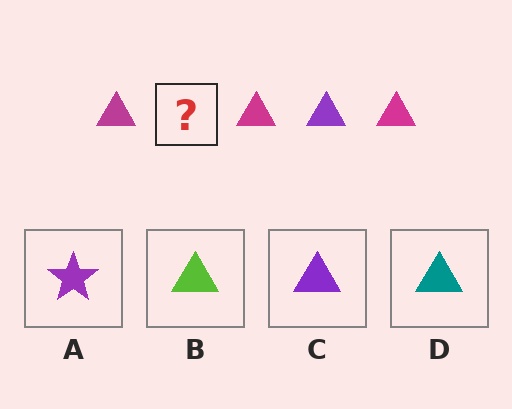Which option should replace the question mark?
Option C.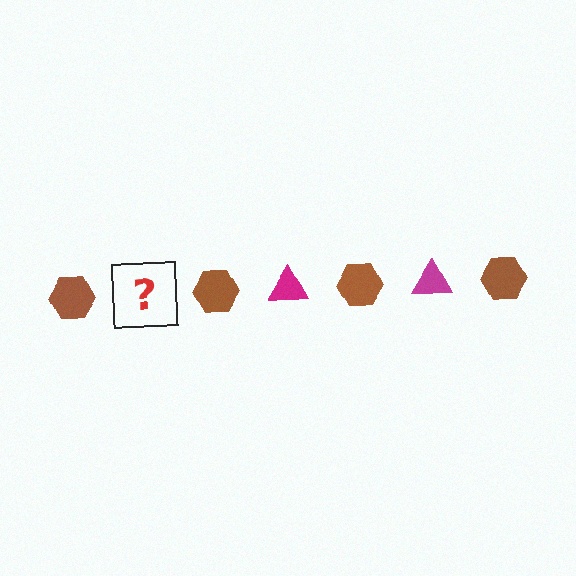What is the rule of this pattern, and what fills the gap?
The rule is that the pattern alternates between brown hexagon and magenta triangle. The gap should be filled with a magenta triangle.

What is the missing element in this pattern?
The missing element is a magenta triangle.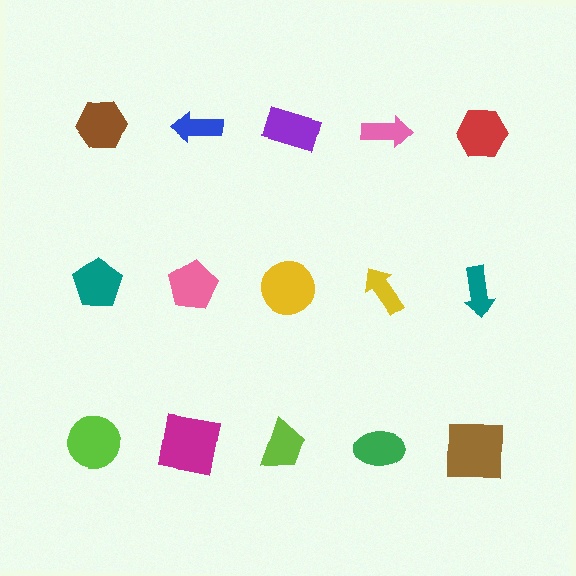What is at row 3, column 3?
A lime trapezoid.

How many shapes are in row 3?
5 shapes.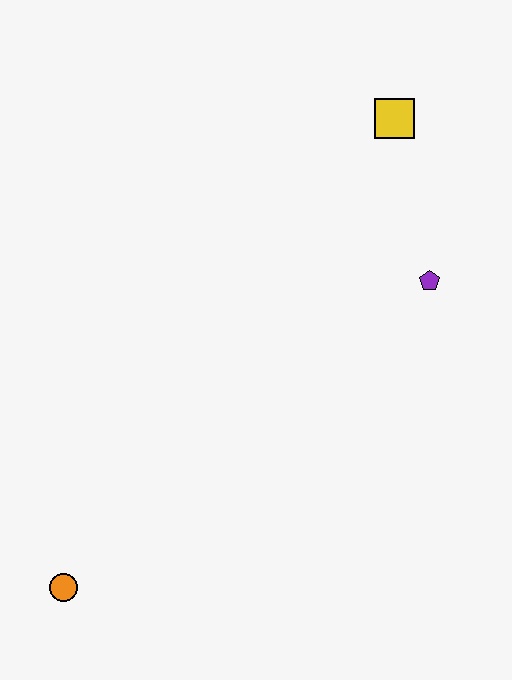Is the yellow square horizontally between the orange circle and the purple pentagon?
Yes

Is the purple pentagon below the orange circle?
No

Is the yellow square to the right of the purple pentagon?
No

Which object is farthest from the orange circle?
The yellow square is farthest from the orange circle.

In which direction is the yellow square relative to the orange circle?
The yellow square is above the orange circle.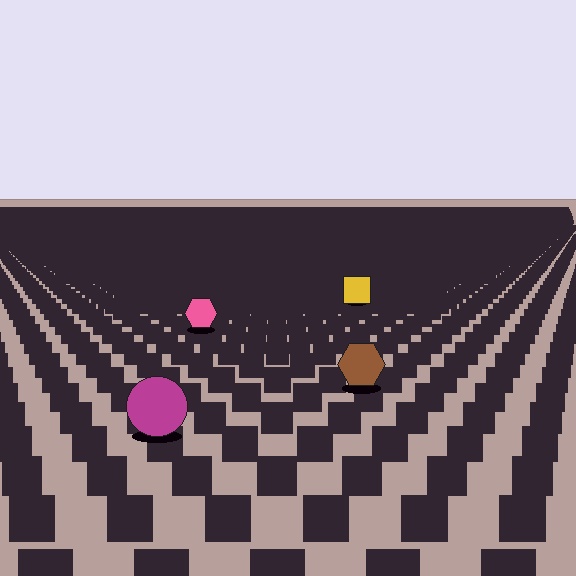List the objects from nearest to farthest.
From nearest to farthest: the magenta circle, the brown hexagon, the pink hexagon, the yellow square.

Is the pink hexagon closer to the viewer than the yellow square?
Yes. The pink hexagon is closer — you can tell from the texture gradient: the ground texture is coarser near it.